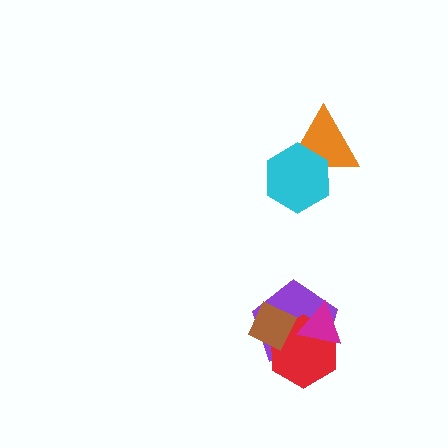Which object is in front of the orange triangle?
The cyan hexagon is in front of the orange triangle.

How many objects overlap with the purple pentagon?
3 objects overlap with the purple pentagon.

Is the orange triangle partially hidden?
Yes, it is partially covered by another shape.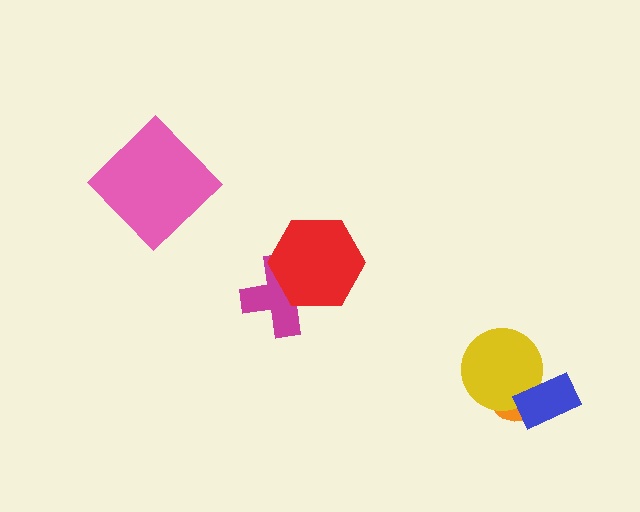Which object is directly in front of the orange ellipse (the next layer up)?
The yellow circle is directly in front of the orange ellipse.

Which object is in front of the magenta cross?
The red hexagon is in front of the magenta cross.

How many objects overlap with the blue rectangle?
2 objects overlap with the blue rectangle.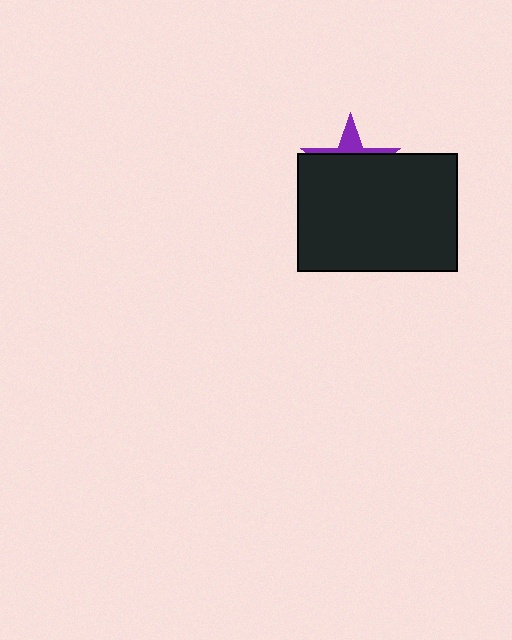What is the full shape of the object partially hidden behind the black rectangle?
The partially hidden object is a purple star.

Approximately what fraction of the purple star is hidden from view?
Roughly 70% of the purple star is hidden behind the black rectangle.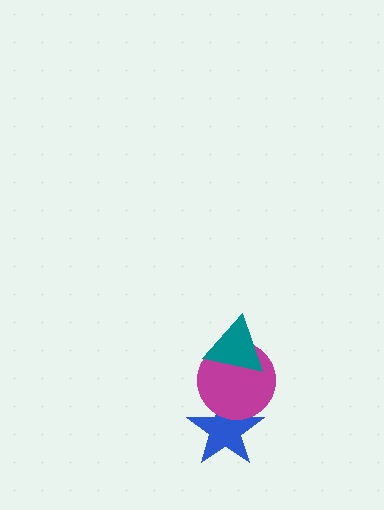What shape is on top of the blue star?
The magenta circle is on top of the blue star.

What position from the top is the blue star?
The blue star is 3rd from the top.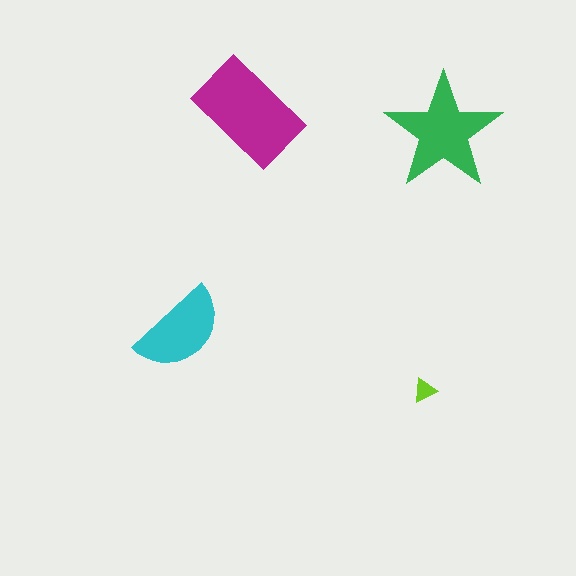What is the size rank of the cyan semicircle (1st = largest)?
3rd.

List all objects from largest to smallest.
The magenta rectangle, the green star, the cyan semicircle, the lime triangle.